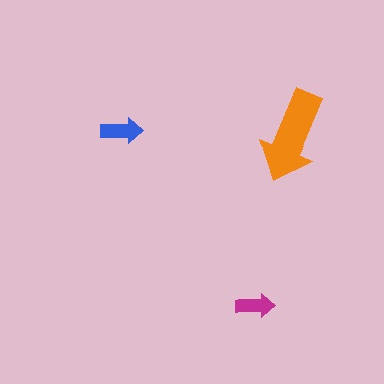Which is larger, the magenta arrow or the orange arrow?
The orange one.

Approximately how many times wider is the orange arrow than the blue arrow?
About 2 times wider.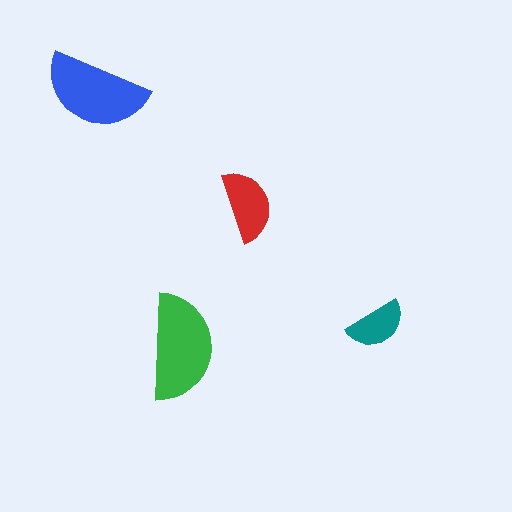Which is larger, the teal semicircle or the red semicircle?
The red one.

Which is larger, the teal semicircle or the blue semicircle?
The blue one.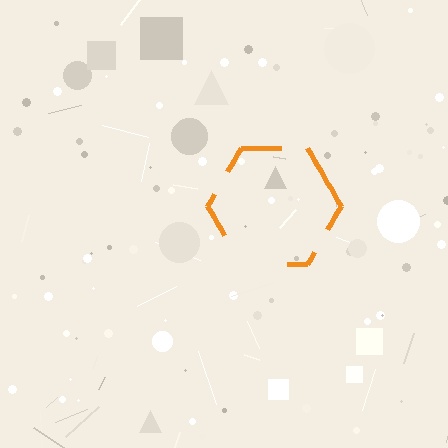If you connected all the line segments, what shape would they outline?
They would outline a hexagon.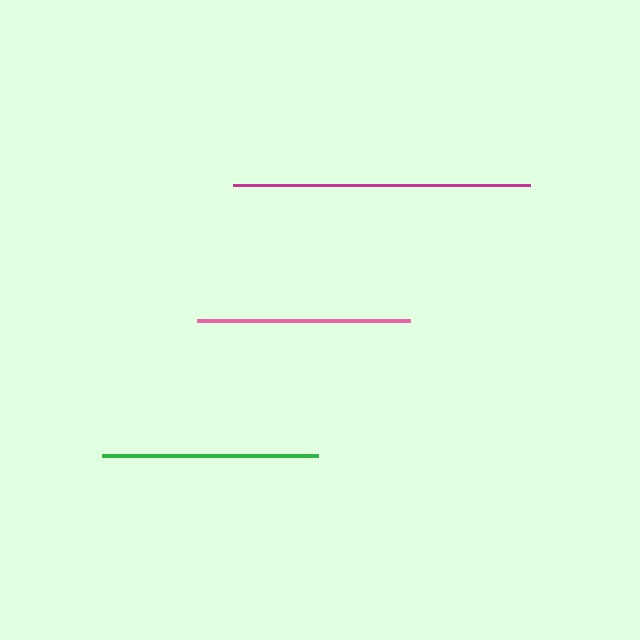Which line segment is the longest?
The magenta line is the longest at approximately 298 pixels.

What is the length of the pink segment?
The pink segment is approximately 212 pixels long.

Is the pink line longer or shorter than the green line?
The green line is longer than the pink line.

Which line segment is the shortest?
The pink line is the shortest at approximately 212 pixels.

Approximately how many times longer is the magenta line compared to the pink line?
The magenta line is approximately 1.4 times the length of the pink line.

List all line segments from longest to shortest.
From longest to shortest: magenta, green, pink.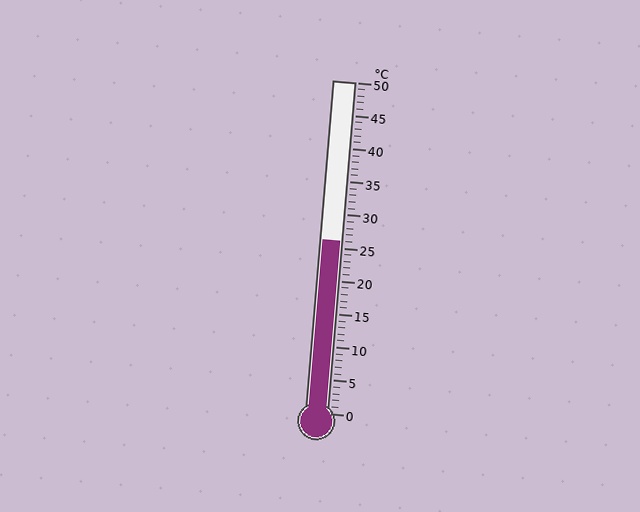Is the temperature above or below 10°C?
The temperature is above 10°C.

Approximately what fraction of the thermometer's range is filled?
The thermometer is filled to approximately 50% of its range.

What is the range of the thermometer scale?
The thermometer scale ranges from 0°C to 50°C.